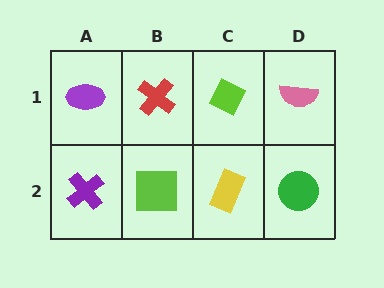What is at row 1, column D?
A pink semicircle.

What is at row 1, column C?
A lime diamond.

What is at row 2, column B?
A lime square.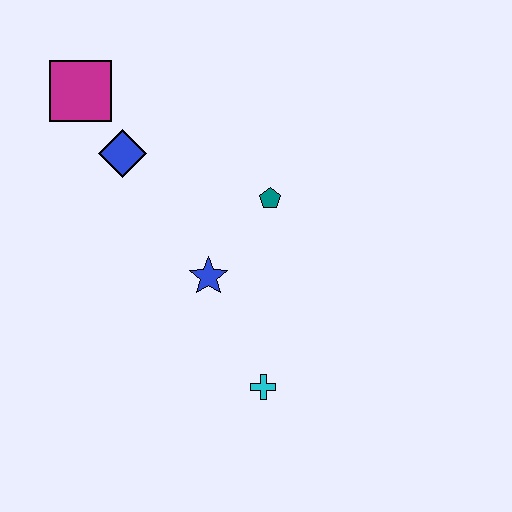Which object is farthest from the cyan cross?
The magenta square is farthest from the cyan cross.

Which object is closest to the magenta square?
The blue diamond is closest to the magenta square.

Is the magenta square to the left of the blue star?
Yes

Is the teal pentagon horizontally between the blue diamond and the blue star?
No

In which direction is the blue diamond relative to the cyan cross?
The blue diamond is above the cyan cross.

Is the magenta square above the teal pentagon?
Yes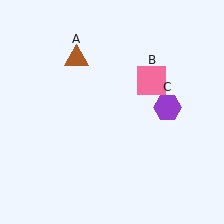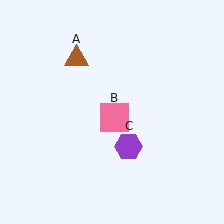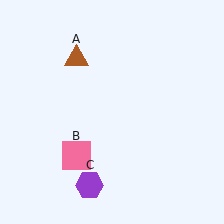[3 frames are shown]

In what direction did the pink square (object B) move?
The pink square (object B) moved down and to the left.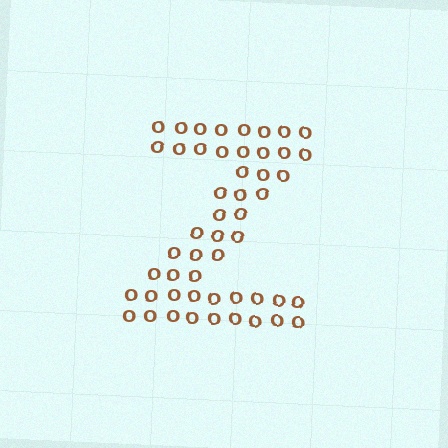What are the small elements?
The small elements are letter O's.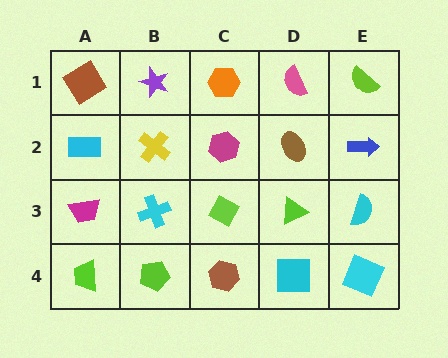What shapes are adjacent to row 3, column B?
A yellow cross (row 2, column B), a lime pentagon (row 4, column B), a magenta trapezoid (row 3, column A), a lime diamond (row 3, column C).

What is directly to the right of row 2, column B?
A magenta hexagon.